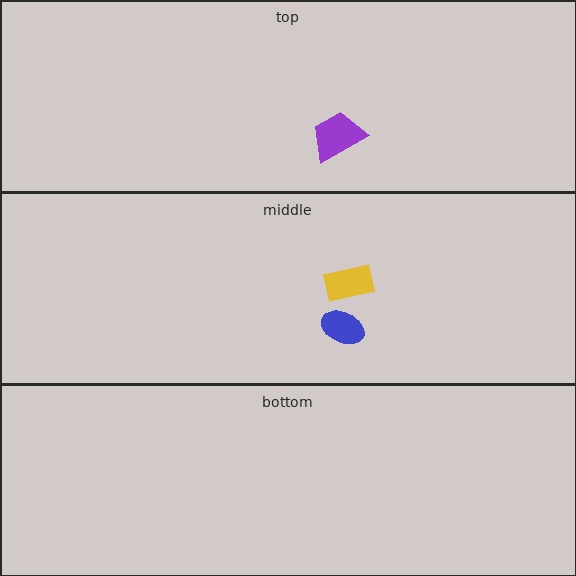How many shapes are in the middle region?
2.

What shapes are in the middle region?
The blue ellipse, the yellow rectangle.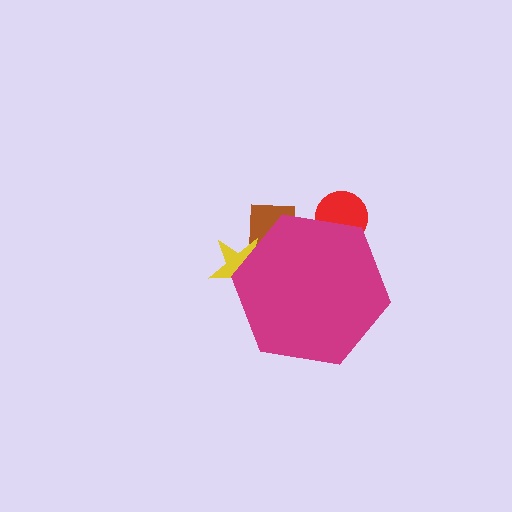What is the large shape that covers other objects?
A magenta hexagon.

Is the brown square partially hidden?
Yes, the brown square is partially hidden behind the magenta hexagon.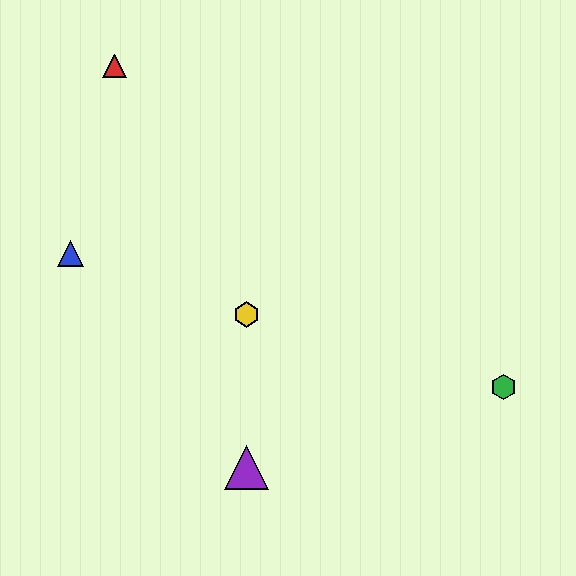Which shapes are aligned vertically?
The yellow hexagon, the purple triangle are aligned vertically.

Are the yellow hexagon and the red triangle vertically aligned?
No, the yellow hexagon is at x≈246 and the red triangle is at x≈115.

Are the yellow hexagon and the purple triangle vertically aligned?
Yes, both are at x≈246.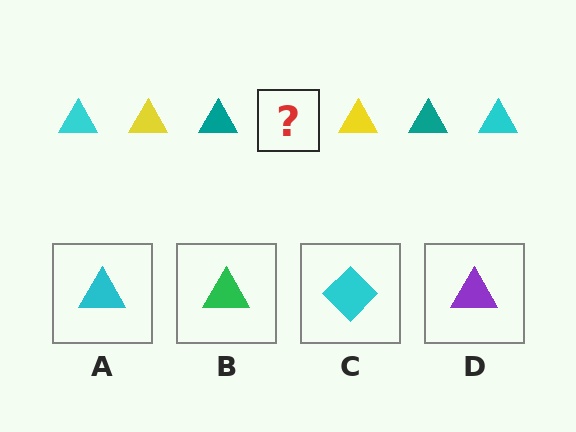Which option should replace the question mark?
Option A.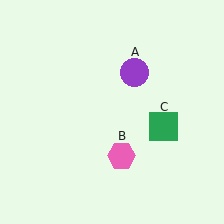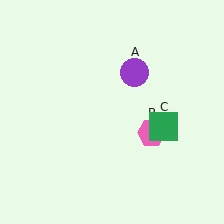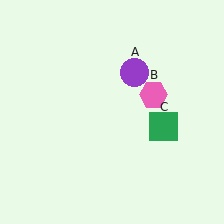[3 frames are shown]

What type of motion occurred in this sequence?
The pink hexagon (object B) rotated counterclockwise around the center of the scene.